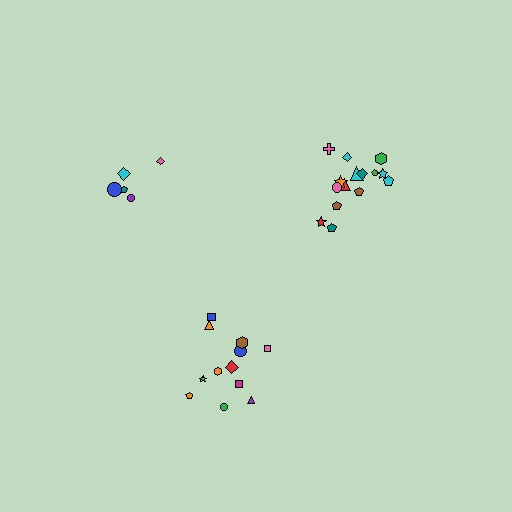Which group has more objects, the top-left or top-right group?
The top-right group.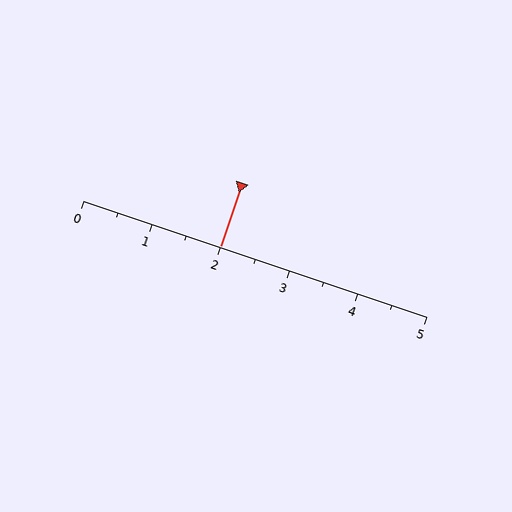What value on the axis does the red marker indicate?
The marker indicates approximately 2.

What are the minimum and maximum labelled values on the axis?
The axis runs from 0 to 5.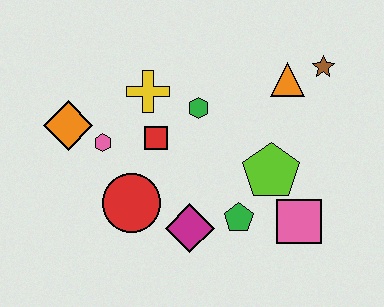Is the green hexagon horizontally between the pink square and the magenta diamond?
Yes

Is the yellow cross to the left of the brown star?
Yes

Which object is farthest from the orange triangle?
The orange diamond is farthest from the orange triangle.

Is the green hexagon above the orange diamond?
Yes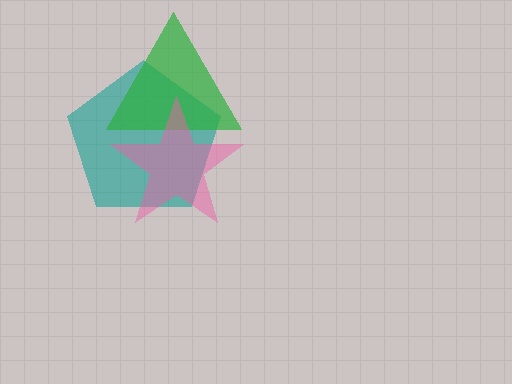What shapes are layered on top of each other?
The layered shapes are: a teal pentagon, a green triangle, a pink star.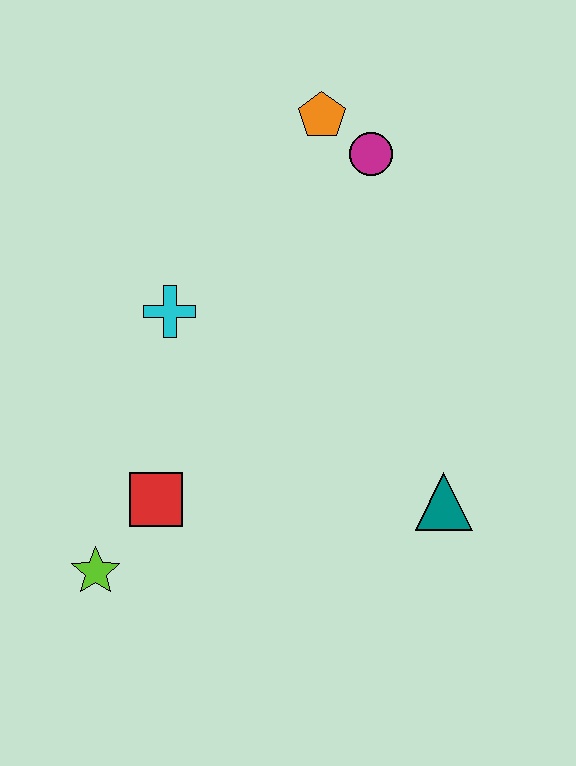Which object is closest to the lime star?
The red square is closest to the lime star.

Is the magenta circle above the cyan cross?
Yes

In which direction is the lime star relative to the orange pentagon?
The lime star is below the orange pentagon.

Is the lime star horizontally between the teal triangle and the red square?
No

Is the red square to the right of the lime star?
Yes